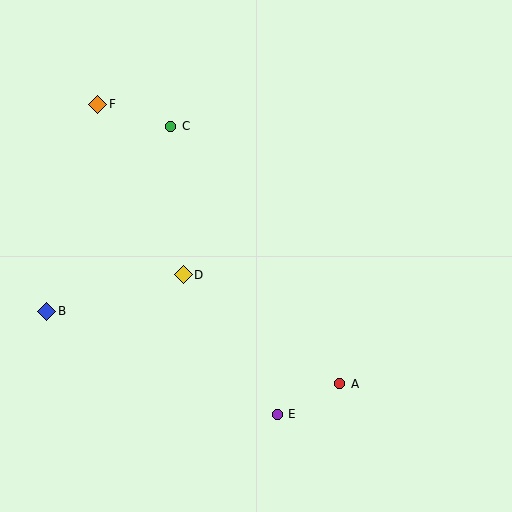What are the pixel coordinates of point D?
Point D is at (183, 275).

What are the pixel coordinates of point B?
Point B is at (47, 311).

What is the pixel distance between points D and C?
The distance between D and C is 149 pixels.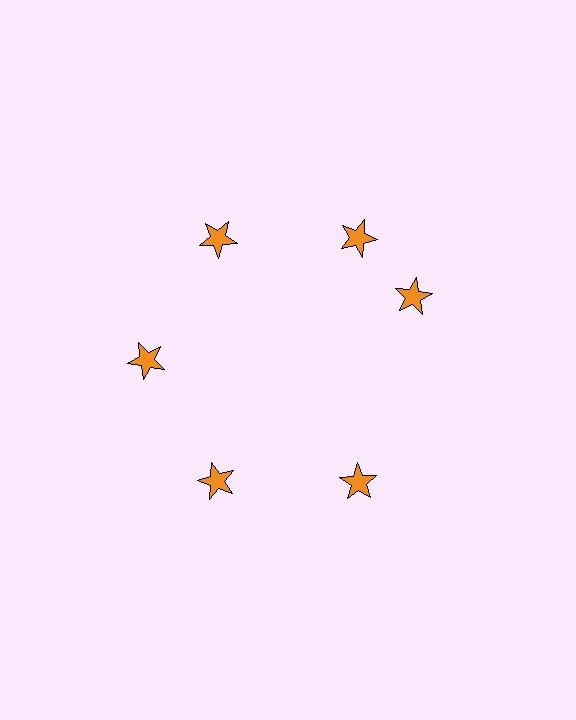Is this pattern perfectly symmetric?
No. The 6 orange stars are arranged in a ring, but one element near the 3 o'clock position is rotated out of alignment along the ring, breaking the 6-fold rotational symmetry.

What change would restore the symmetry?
The symmetry would be restored by rotating it back into even spacing with its neighbors so that all 6 stars sit at equal angles and equal distance from the center.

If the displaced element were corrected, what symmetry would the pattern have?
It would have 6-fold rotational symmetry — the pattern would map onto itself every 60 degrees.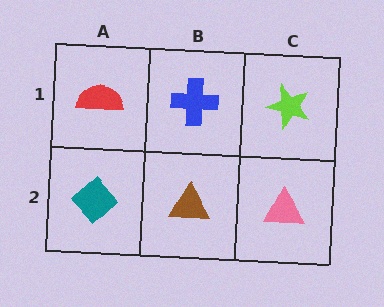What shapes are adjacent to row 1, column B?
A brown triangle (row 2, column B), a red semicircle (row 1, column A), a lime star (row 1, column C).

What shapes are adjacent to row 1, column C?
A pink triangle (row 2, column C), a blue cross (row 1, column B).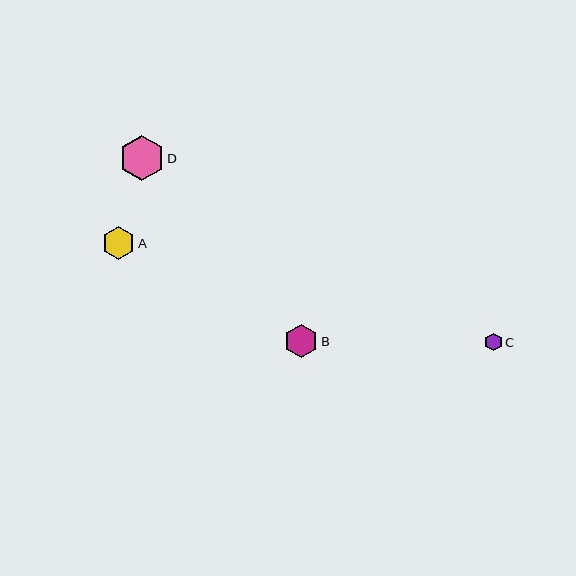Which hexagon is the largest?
Hexagon D is the largest with a size of approximately 45 pixels.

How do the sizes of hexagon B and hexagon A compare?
Hexagon B and hexagon A are approximately the same size.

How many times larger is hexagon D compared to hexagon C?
Hexagon D is approximately 2.6 times the size of hexagon C.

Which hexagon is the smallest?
Hexagon C is the smallest with a size of approximately 18 pixels.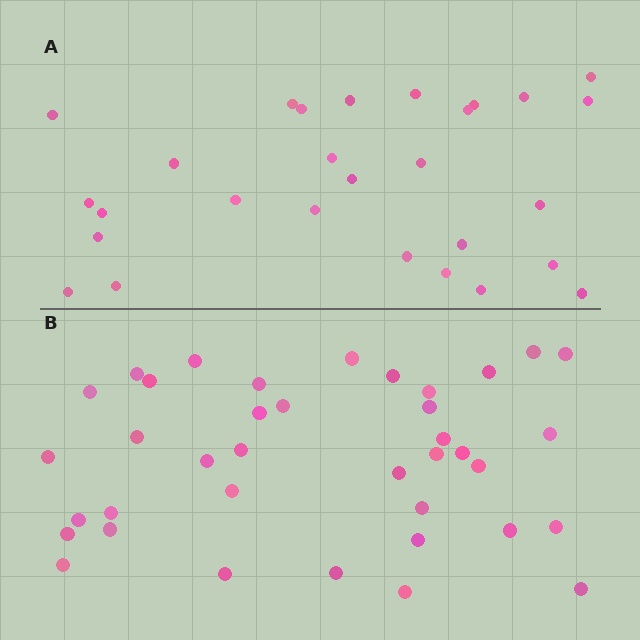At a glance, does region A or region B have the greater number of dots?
Region B (the bottom region) has more dots.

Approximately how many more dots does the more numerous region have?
Region B has roughly 10 or so more dots than region A.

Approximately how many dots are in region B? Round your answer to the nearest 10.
About 40 dots. (The exact count is 38, which rounds to 40.)